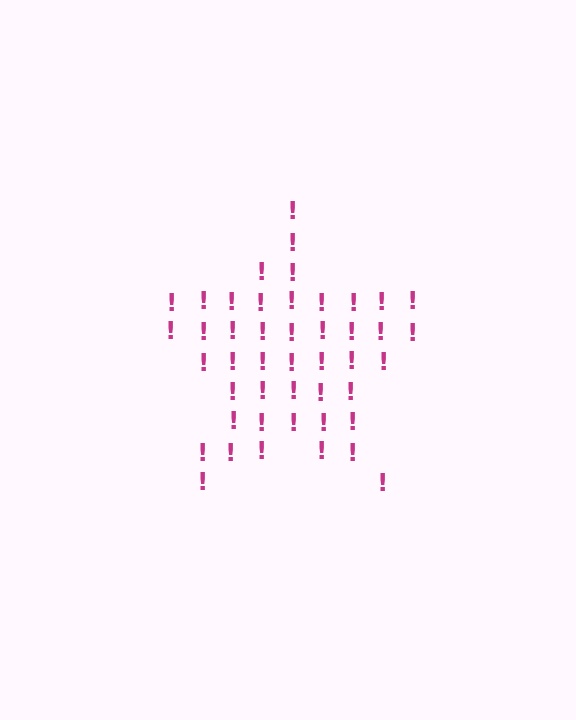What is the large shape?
The large shape is a star.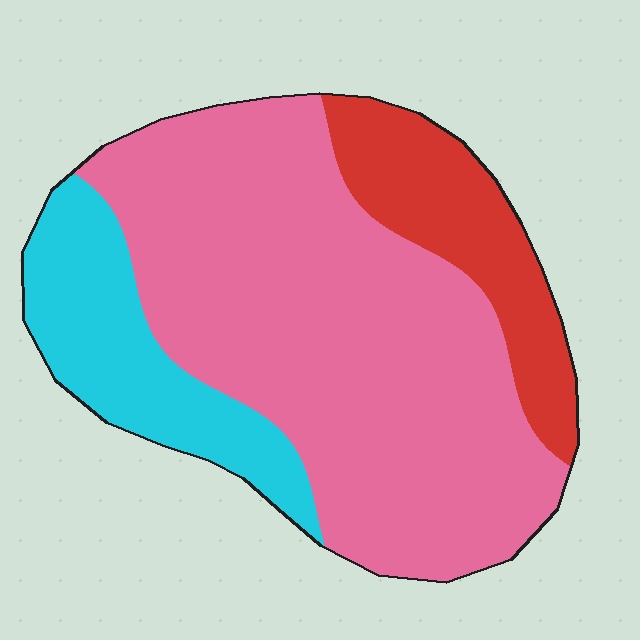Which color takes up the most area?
Pink, at roughly 65%.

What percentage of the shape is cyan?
Cyan covers 19% of the shape.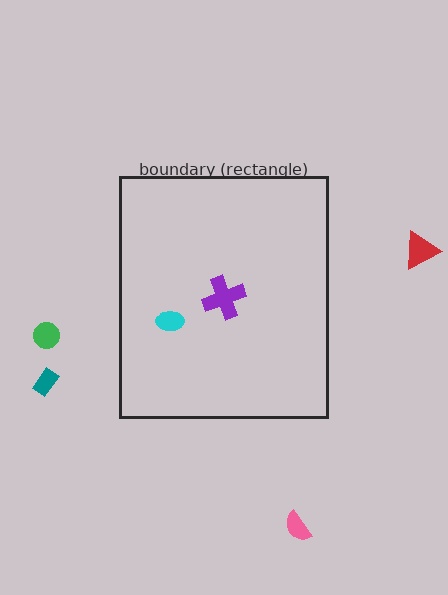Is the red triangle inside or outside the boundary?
Outside.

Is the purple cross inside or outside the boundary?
Inside.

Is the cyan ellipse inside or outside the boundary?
Inside.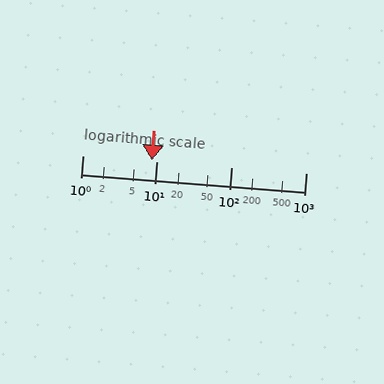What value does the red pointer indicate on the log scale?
The pointer indicates approximately 8.5.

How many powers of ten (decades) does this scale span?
The scale spans 3 decades, from 1 to 1000.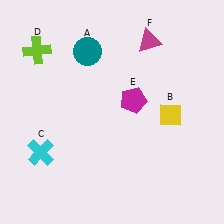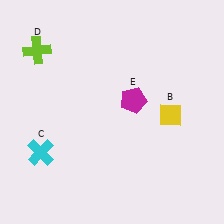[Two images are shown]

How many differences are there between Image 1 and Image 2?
There are 2 differences between the two images.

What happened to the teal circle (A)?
The teal circle (A) was removed in Image 2. It was in the top-left area of Image 1.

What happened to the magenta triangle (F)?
The magenta triangle (F) was removed in Image 2. It was in the top-right area of Image 1.